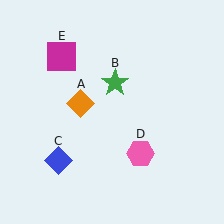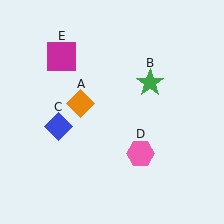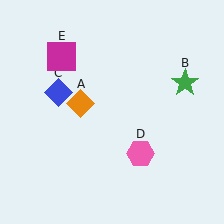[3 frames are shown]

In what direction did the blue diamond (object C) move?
The blue diamond (object C) moved up.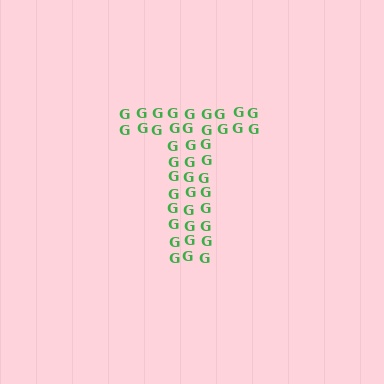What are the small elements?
The small elements are letter G's.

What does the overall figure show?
The overall figure shows the letter T.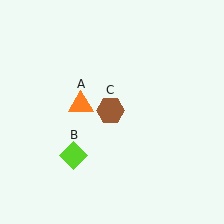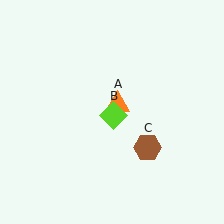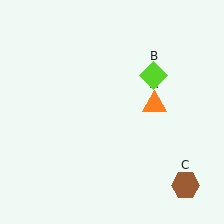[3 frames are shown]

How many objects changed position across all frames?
3 objects changed position: orange triangle (object A), lime diamond (object B), brown hexagon (object C).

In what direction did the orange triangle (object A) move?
The orange triangle (object A) moved right.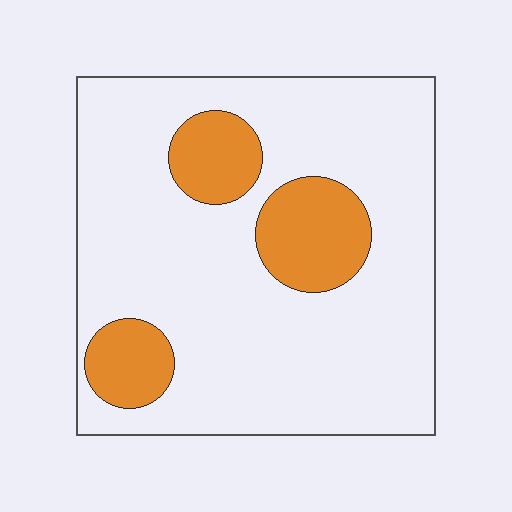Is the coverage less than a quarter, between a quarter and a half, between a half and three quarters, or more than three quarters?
Less than a quarter.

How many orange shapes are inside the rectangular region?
3.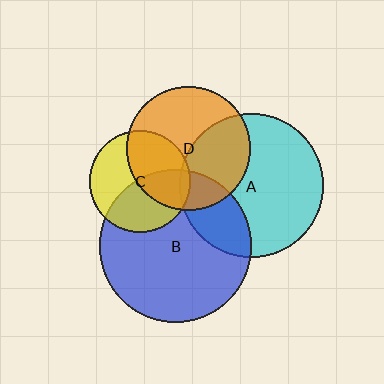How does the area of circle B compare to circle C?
Approximately 2.3 times.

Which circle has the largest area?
Circle B (blue).